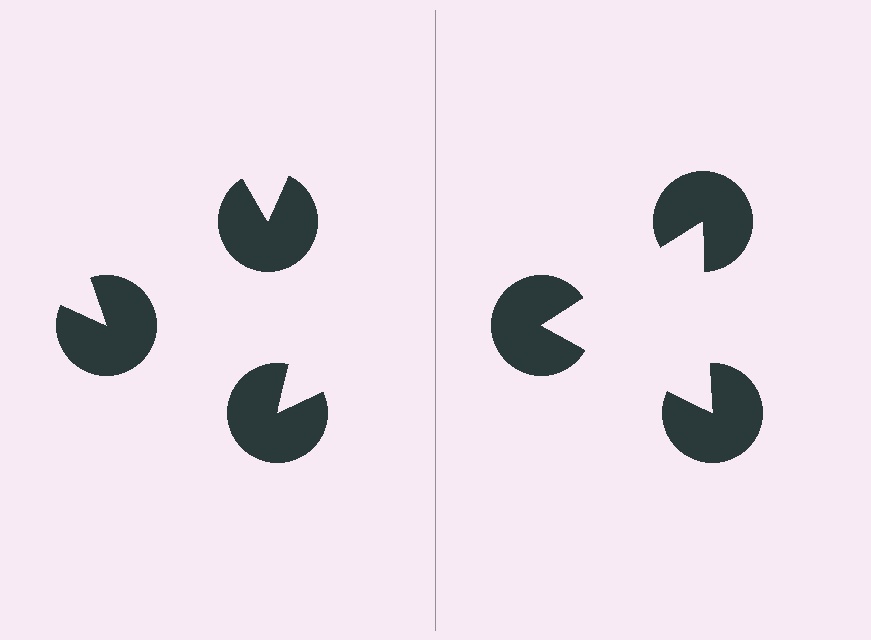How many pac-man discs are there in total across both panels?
6 — 3 on each side.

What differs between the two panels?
The pac-man discs are positioned identically on both sides; only the wedge orientations differ. On the right they align to a triangle; on the left they are misaligned.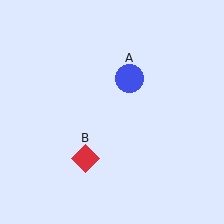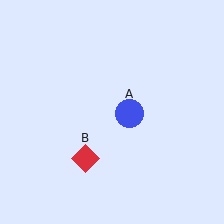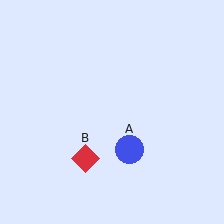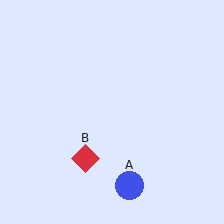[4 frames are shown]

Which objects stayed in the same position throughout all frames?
Red diamond (object B) remained stationary.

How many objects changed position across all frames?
1 object changed position: blue circle (object A).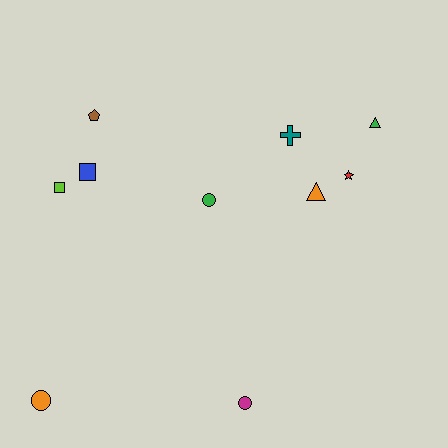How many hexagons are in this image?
There are no hexagons.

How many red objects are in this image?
There is 1 red object.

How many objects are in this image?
There are 10 objects.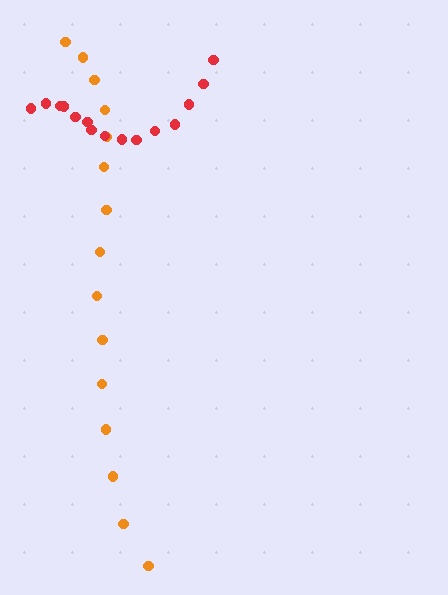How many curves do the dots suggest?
There are 2 distinct paths.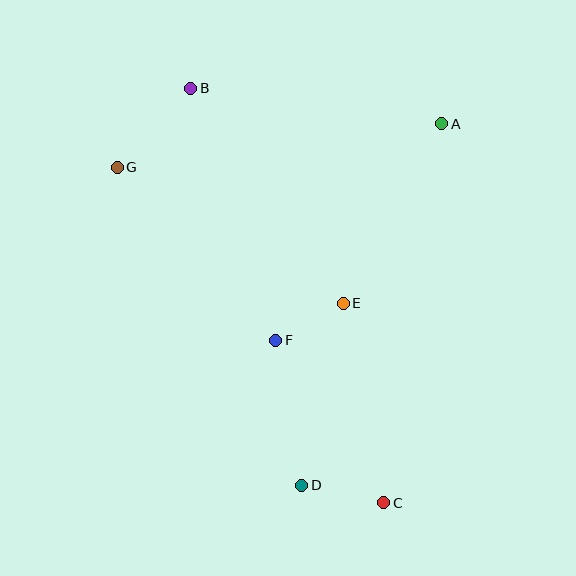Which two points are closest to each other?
Points E and F are closest to each other.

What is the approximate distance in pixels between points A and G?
The distance between A and G is approximately 327 pixels.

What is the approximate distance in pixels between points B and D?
The distance between B and D is approximately 412 pixels.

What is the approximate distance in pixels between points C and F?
The distance between C and F is approximately 195 pixels.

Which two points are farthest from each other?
Points B and C are farthest from each other.